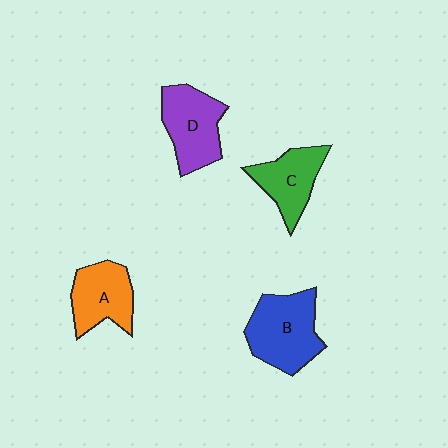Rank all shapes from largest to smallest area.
From largest to smallest: B (blue), D (purple), A (orange), C (green).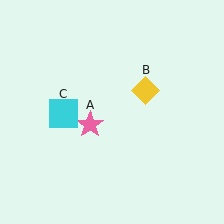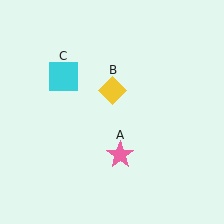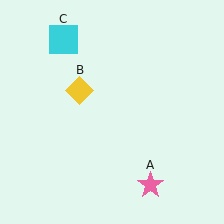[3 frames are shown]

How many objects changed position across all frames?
3 objects changed position: pink star (object A), yellow diamond (object B), cyan square (object C).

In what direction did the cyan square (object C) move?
The cyan square (object C) moved up.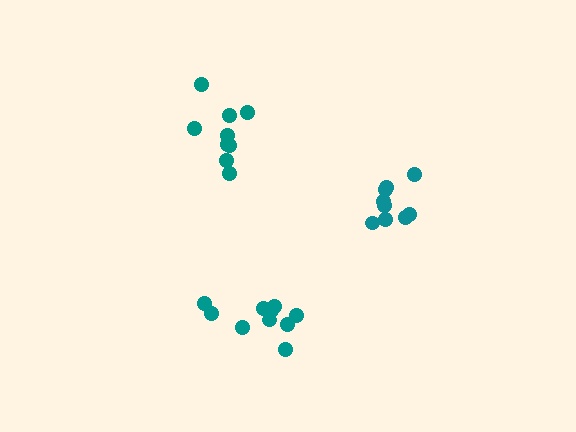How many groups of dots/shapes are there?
There are 3 groups.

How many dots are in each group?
Group 1: 9 dots, Group 2: 11 dots, Group 3: 9 dots (29 total).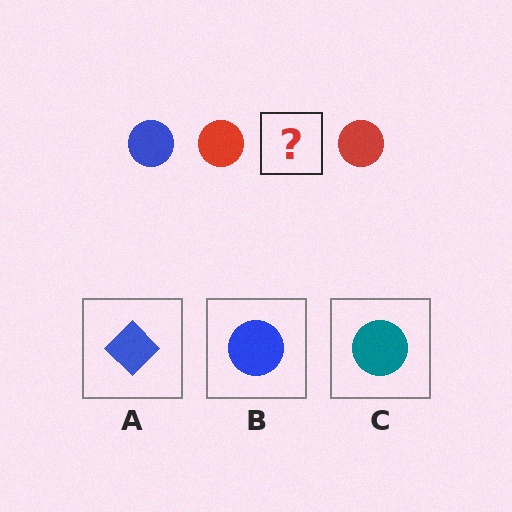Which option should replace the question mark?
Option B.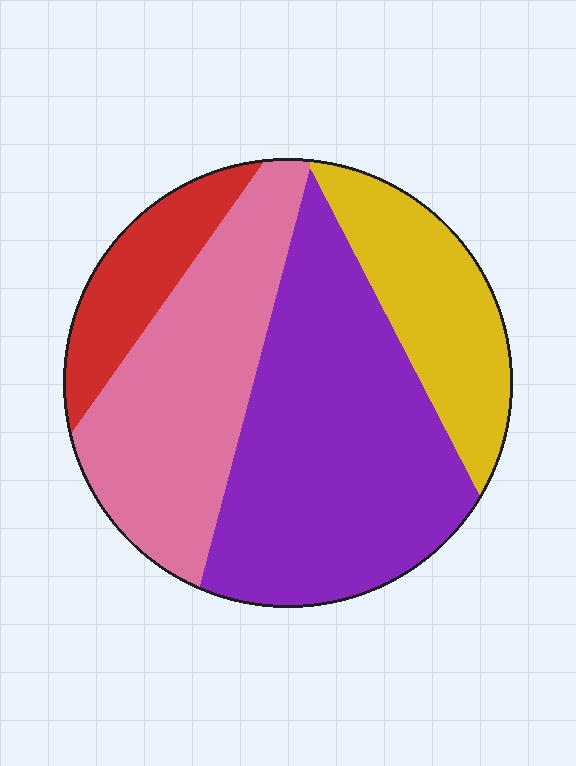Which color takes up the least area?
Red, at roughly 10%.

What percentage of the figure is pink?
Pink covers roughly 30% of the figure.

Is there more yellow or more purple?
Purple.